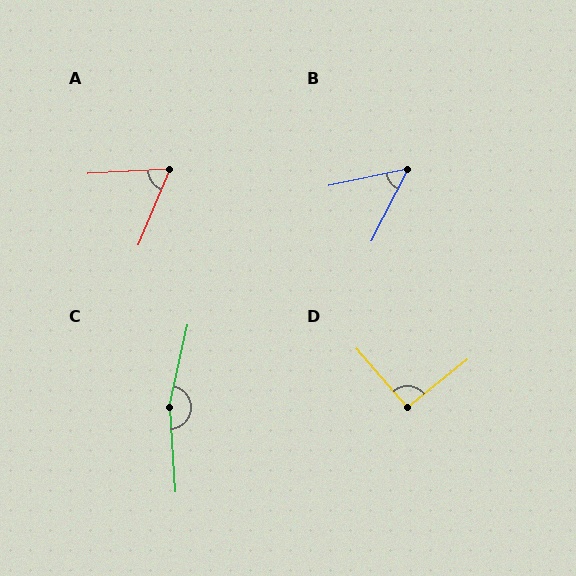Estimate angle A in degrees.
Approximately 64 degrees.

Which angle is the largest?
C, at approximately 163 degrees.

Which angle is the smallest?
B, at approximately 51 degrees.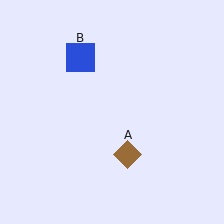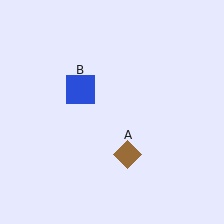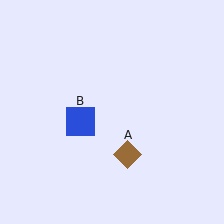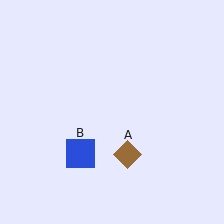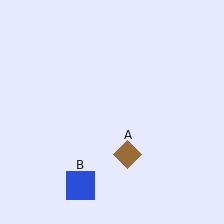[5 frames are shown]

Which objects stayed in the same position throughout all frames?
Brown diamond (object A) remained stationary.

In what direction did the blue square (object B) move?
The blue square (object B) moved down.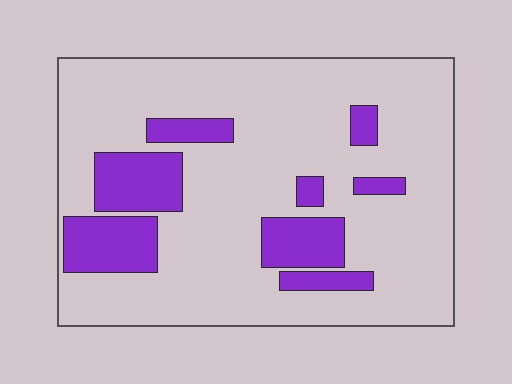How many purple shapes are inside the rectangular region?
8.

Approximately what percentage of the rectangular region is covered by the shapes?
Approximately 20%.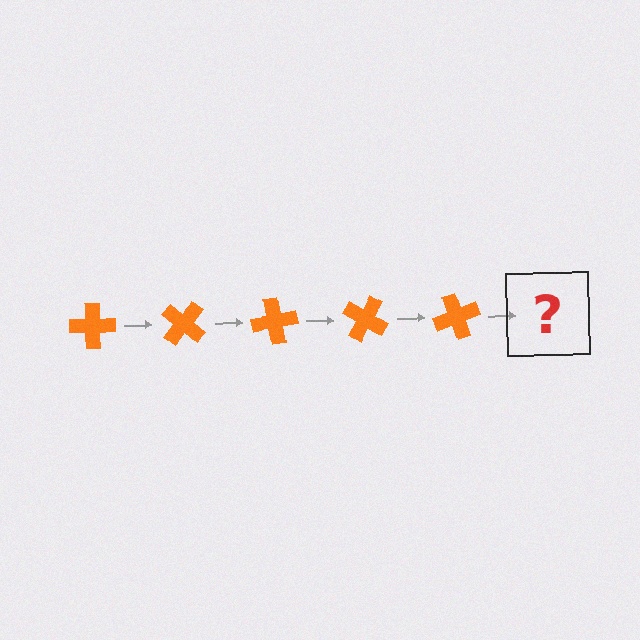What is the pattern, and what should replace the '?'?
The pattern is that the cross rotates 40 degrees each step. The '?' should be an orange cross rotated 200 degrees.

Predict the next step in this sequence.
The next step is an orange cross rotated 200 degrees.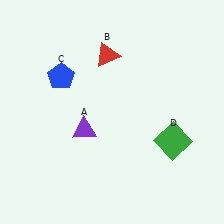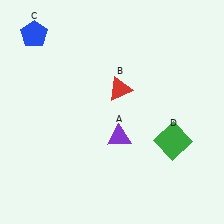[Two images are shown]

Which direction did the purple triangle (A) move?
The purple triangle (A) moved right.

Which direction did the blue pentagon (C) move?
The blue pentagon (C) moved up.